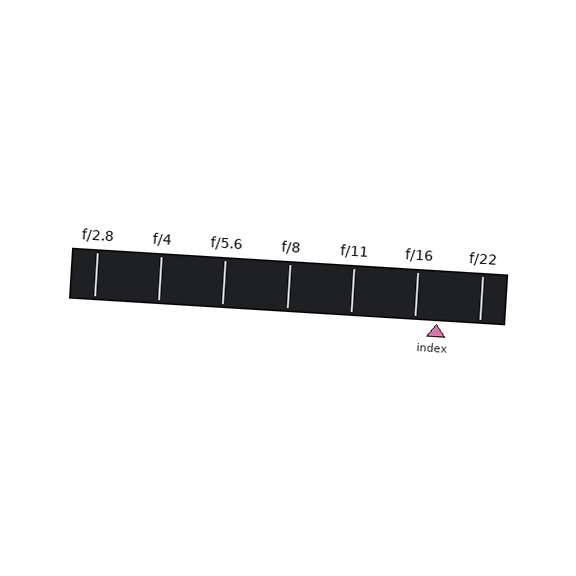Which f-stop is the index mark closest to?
The index mark is closest to f/16.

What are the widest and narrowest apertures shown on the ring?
The widest aperture shown is f/2.8 and the narrowest is f/22.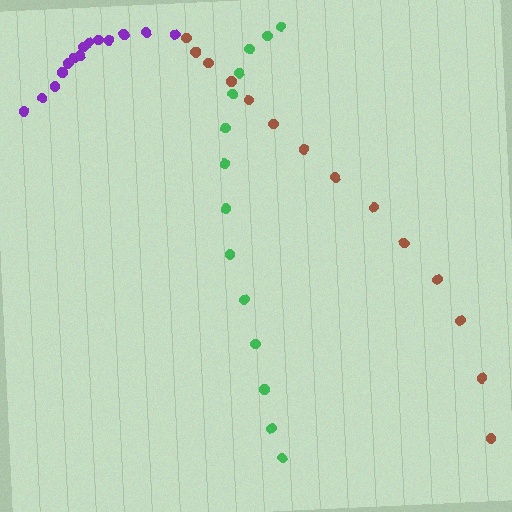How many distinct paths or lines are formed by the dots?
There are 3 distinct paths.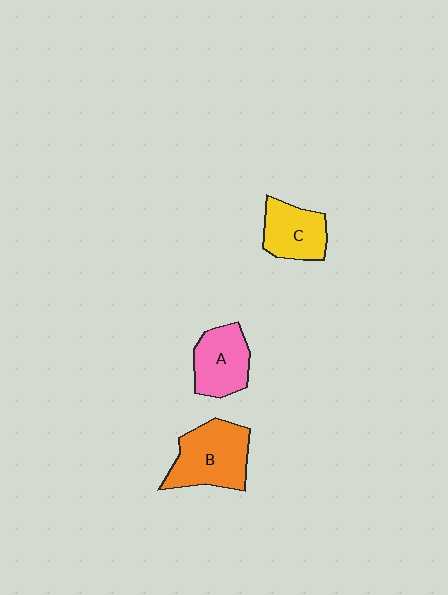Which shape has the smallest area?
Shape C (yellow).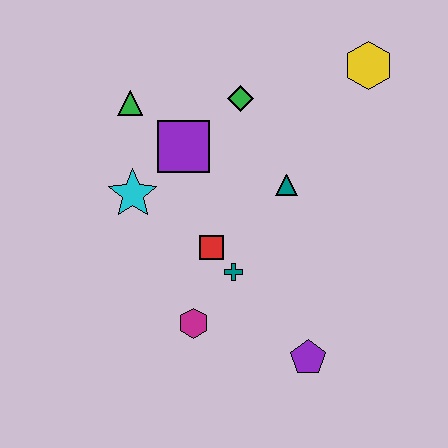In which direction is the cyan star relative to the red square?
The cyan star is to the left of the red square.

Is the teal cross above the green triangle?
No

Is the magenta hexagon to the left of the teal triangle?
Yes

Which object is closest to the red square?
The teal cross is closest to the red square.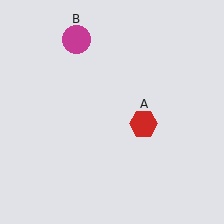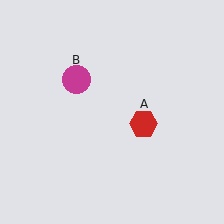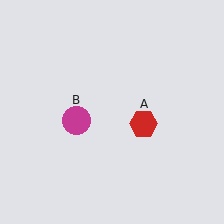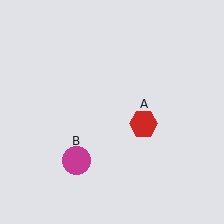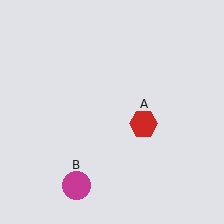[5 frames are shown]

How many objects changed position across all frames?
1 object changed position: magenta circle (object B).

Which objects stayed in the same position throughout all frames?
Red hexagon (object A) remained stationary.